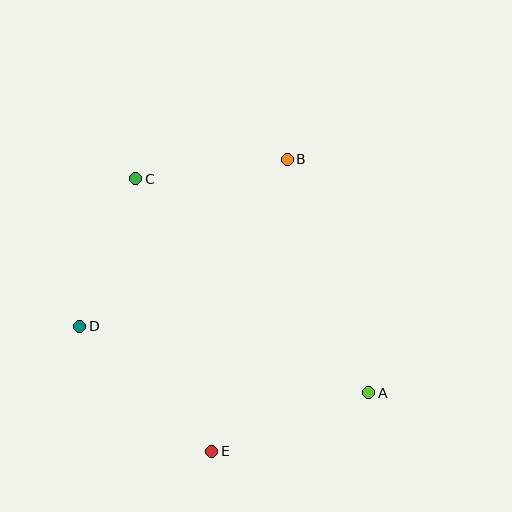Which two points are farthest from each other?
Points A and C are farthest from each other.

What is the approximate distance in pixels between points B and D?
The distance between B and D is approximately 266 pixels.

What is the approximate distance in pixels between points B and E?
The distance between B and E is approximately 302 pixels.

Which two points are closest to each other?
Points B and C are closest to each other.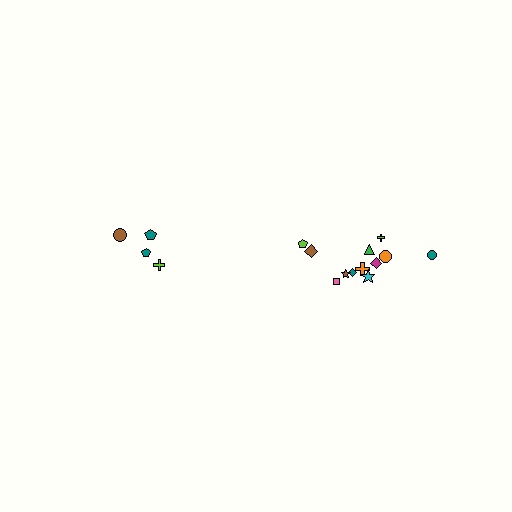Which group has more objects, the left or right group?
The right group.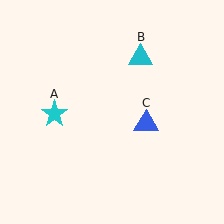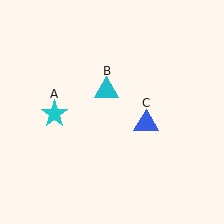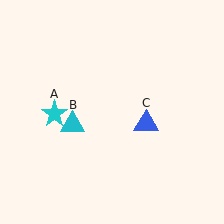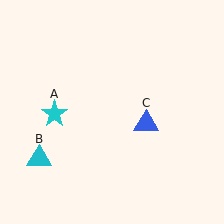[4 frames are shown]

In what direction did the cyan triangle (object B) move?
The cyan triangle (object B) moved down and to the left.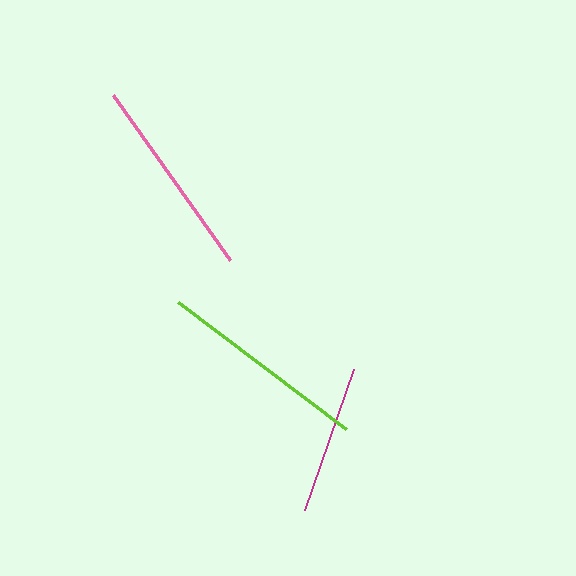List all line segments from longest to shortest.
From longest to shortest: lime, pink, magenta.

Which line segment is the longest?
The lime line is the longest at approximately 211 pixels.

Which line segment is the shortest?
The magenta line is the shortest at approximately 149 pixels.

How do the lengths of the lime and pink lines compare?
The lime and pink lines are approximately the same length.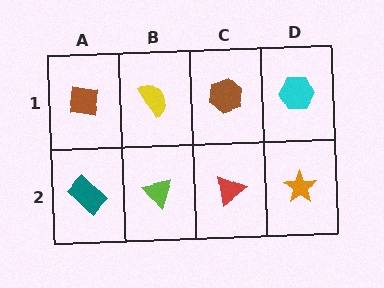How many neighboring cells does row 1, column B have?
3.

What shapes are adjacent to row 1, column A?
A teal rectangle (row 2, column A), a yellow semicircle (row 1, column B).